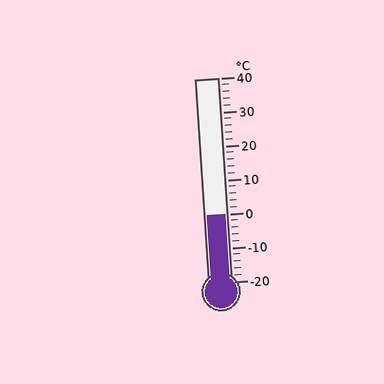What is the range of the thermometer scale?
The thermometer scale ranges from -20°C to 40°C.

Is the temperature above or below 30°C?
The temperature is below 30°C.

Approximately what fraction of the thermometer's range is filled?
The thermometer is filled to approximately 35% of its range.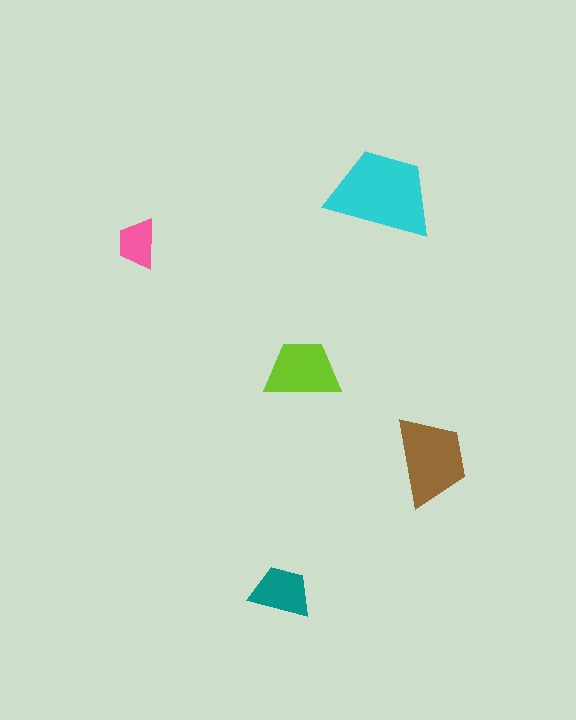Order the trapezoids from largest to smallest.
the cyan one, the brown one, the lime one, the teal one, the pink one.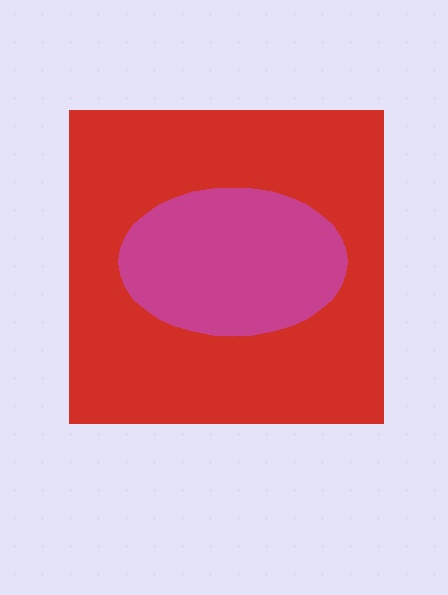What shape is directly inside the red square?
The magenta ellipse.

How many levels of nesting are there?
2.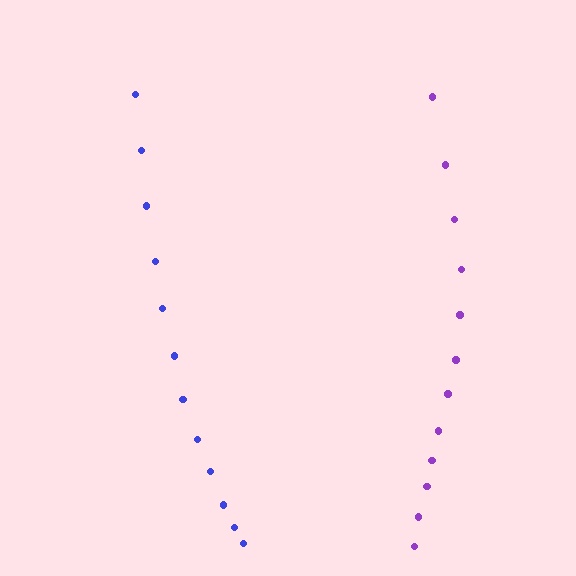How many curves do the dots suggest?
There are 2 distinct paths.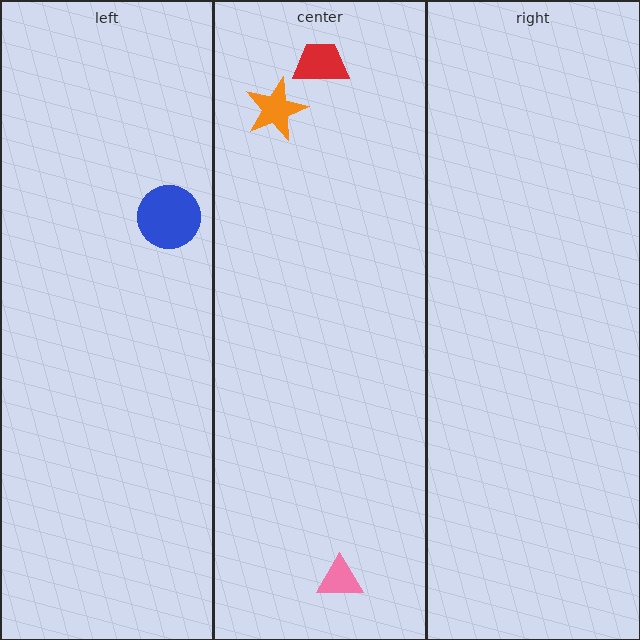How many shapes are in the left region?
1.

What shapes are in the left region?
The blue circle.